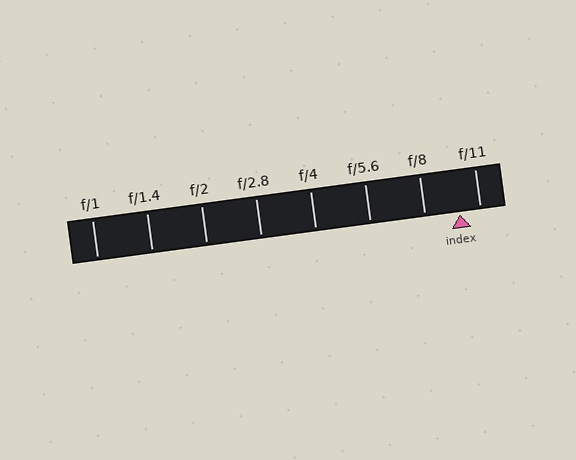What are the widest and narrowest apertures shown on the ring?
The widest aperture shown is f/1 and the narrowest is f/11.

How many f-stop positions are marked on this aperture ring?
There are 8 f-stop positions marked.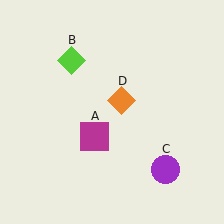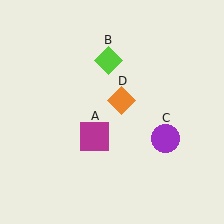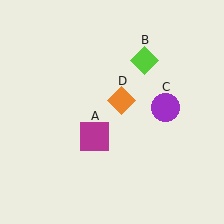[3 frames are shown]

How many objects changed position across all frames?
2 objects changed position: lime diamond (object B), purple circle (object C).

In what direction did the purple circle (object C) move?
The purple circle (object C) moved up.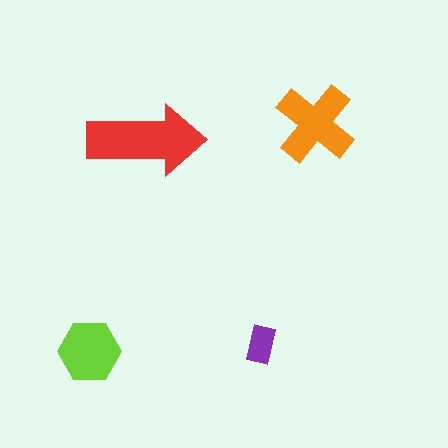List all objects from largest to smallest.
The red arrow, the orange cross, the lime hexagon, the purple rectangle.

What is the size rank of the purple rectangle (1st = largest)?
4th.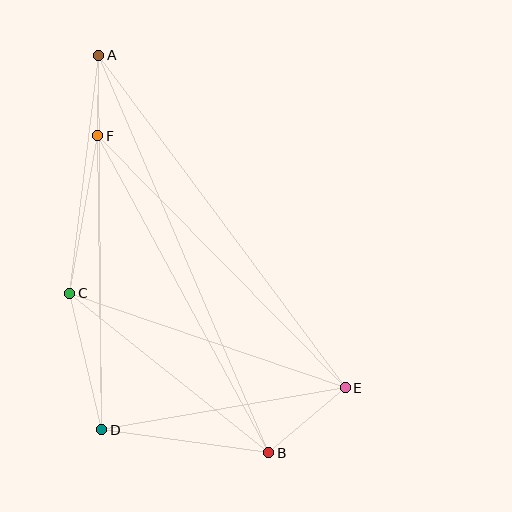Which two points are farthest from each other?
Points A and B are farthest from each other.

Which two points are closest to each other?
Points A and F are closest to each other.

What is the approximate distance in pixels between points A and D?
The distance between A and D is approximately 375 pixels.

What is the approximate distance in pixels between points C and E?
The distance between C and E is approximately 291 pixels.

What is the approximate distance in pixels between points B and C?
The distance between B and C is approximately 255 pixels.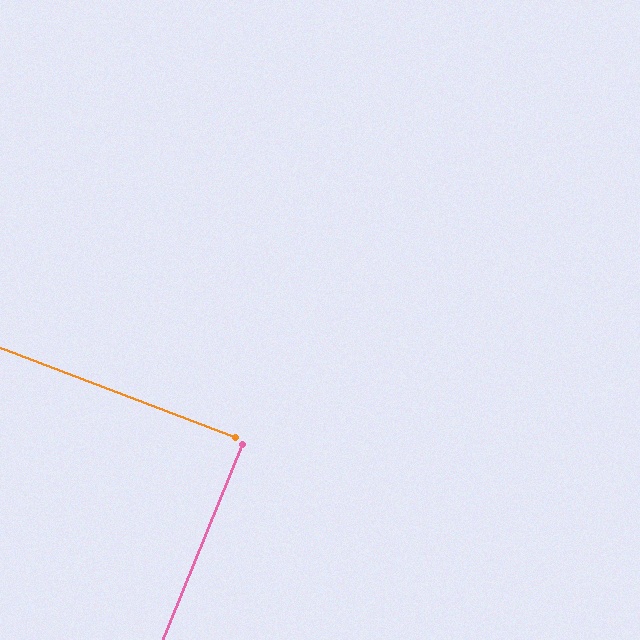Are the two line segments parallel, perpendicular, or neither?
Perpendicular — they meet at approximately 89°.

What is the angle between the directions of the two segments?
Approximately 89 degrees.